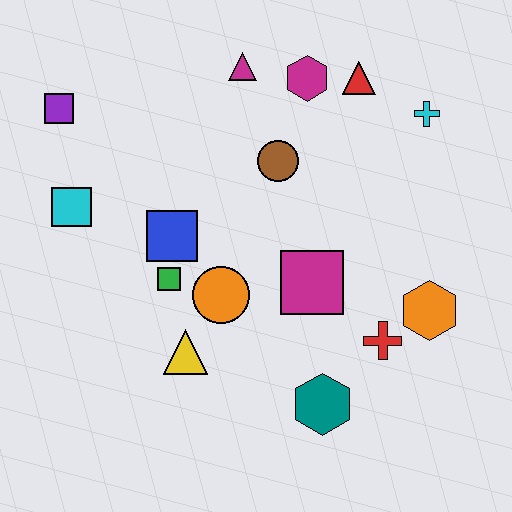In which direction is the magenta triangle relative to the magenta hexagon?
The magenta triangle is to the left of the magenta hexagon.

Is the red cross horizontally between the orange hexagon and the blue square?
Yes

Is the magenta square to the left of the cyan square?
No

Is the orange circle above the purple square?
No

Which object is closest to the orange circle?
The green square is closest to the orange circle.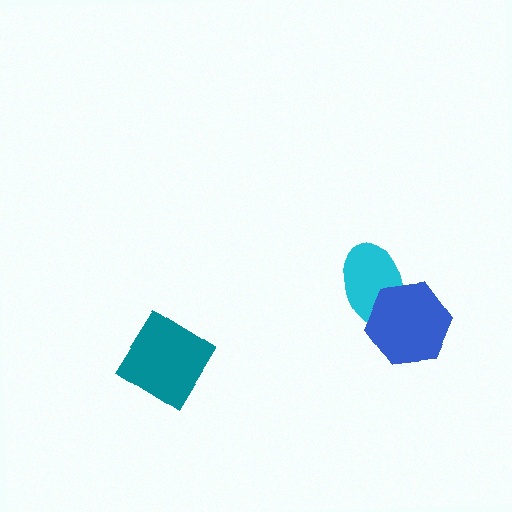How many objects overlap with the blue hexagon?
1 object overlaps with the blue hexagon.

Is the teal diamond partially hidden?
No, no other shape covers it.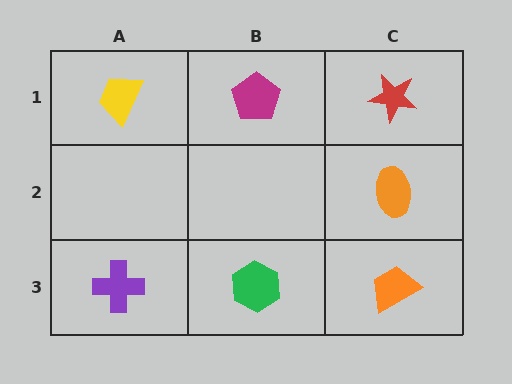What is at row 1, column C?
A red star.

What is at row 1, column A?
A yellow trapezoid.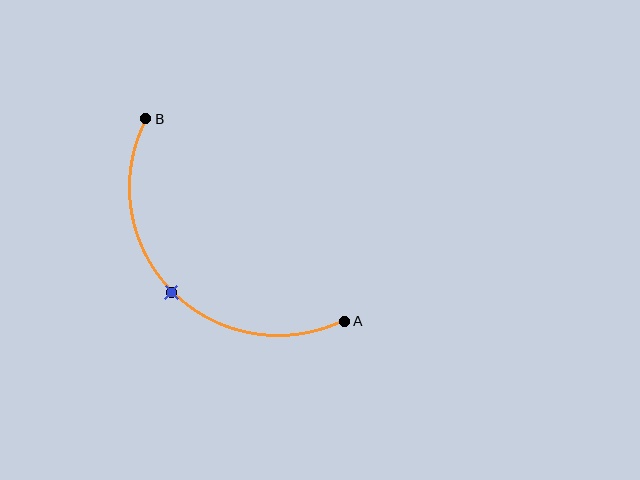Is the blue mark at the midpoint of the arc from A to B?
Yes. The blue mark lies on the arc at equal arc-length from both A and B — it is the arc midpoint.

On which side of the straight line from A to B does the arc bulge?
The arc bulges below and to the left of the straight line connecting A and B.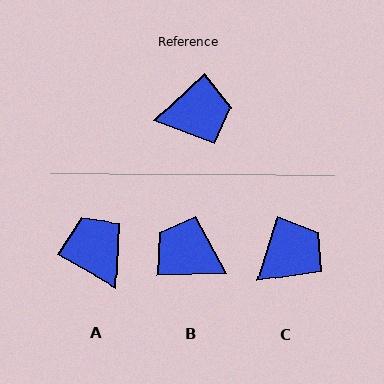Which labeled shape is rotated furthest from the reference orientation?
B, about 138 degrees away.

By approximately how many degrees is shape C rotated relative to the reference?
Approximately 29 degrees counter-clockwise.